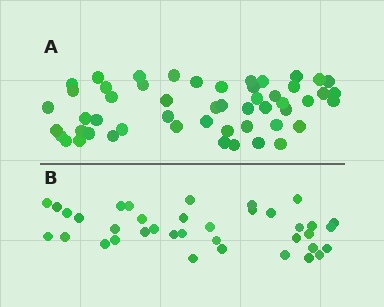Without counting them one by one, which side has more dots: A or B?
Region A (the top region) has more dots.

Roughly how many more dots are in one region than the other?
Region A has approximately 15 more dots than region B.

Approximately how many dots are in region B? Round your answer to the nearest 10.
About 40 dots. (The exact count is 37, which rounds to 40.)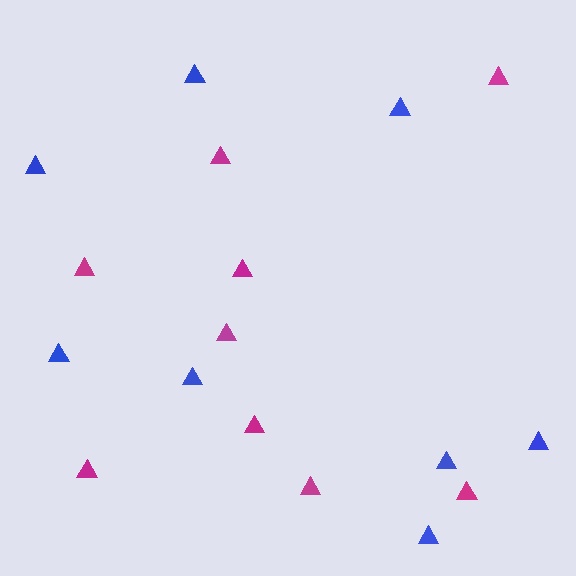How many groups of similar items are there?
There are 2 groups: one group of blue triangles (8) and one group of magenta triangles (9).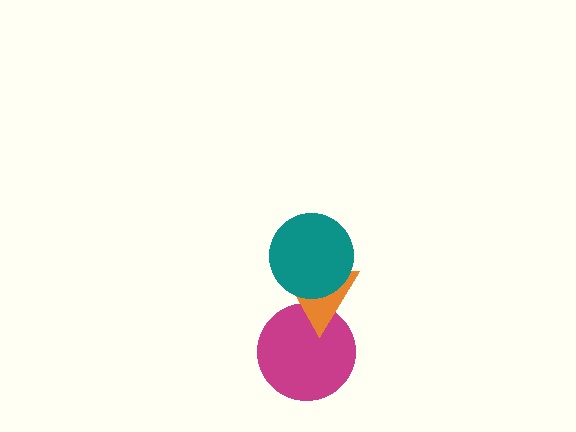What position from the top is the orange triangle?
The orange triangle is 2nd from the top.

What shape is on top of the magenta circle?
The orange triangle is on top of the magenta circle.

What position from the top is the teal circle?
The teal circle is 1st from the top.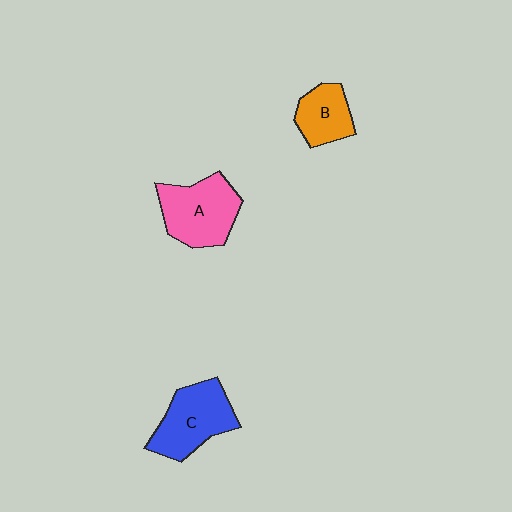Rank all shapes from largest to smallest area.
From largest to smallest: A (pink), C (blue), B (orange).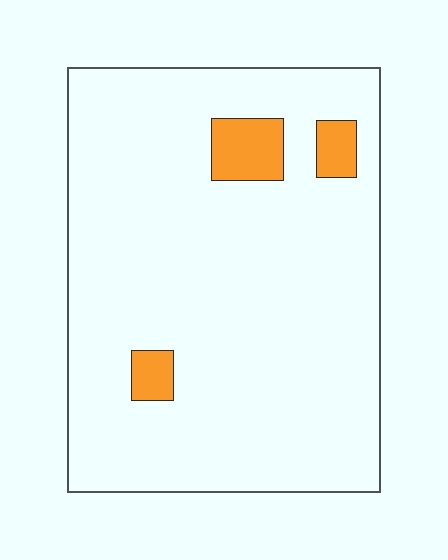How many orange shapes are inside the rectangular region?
3.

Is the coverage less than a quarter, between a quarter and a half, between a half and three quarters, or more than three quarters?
Less than a quarter.